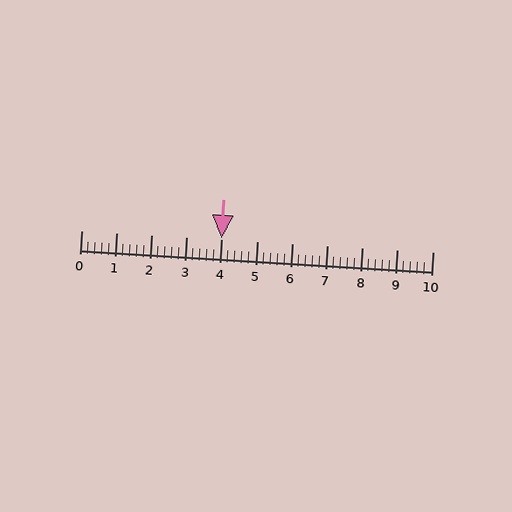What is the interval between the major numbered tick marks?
The major tick marks are spaced 1 units apart.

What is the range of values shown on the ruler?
The ruler shows values from 0 to 10.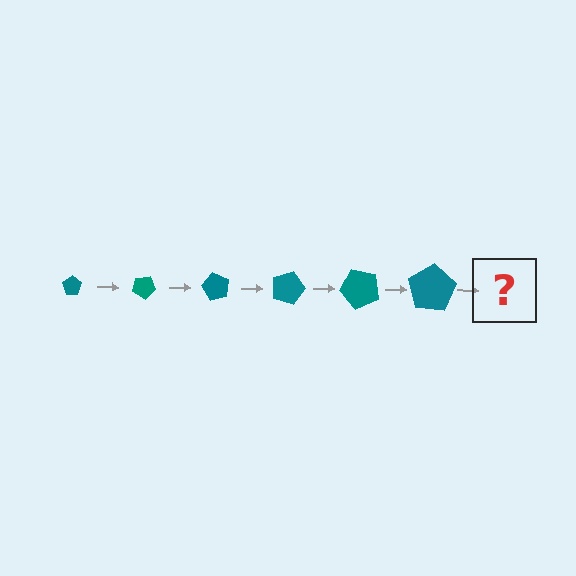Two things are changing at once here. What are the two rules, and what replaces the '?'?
The two rules are that the pentagon grows larger each step and it rotates 30 degrees each step. The '?' should be a pentagon, larger than the previous one and rotated 180 degrees from the start.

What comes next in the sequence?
The next element should be a pentagon, larger than the previous one and rotated 180 degrees from the start.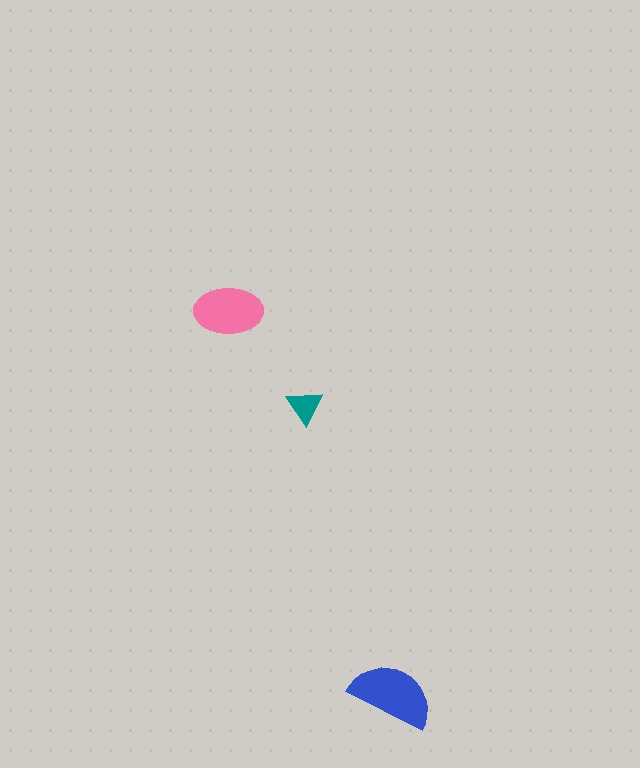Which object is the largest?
The blue semicircle.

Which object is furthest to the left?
The pink ellipse is leftmost.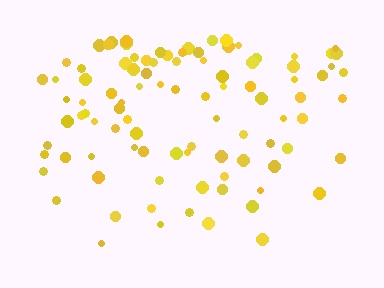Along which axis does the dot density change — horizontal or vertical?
Vertical.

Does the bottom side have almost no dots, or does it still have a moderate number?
Still a moderate number, just noticeably fewer than the top.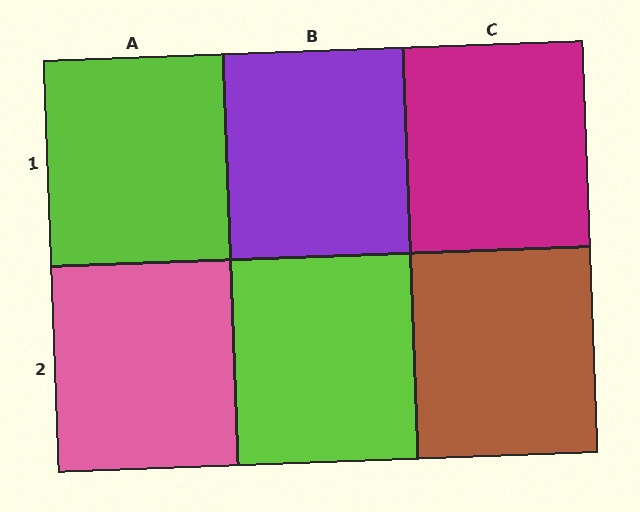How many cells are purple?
1 cell is purple.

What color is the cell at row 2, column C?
Brown.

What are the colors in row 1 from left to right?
Lime, purple, magenta.